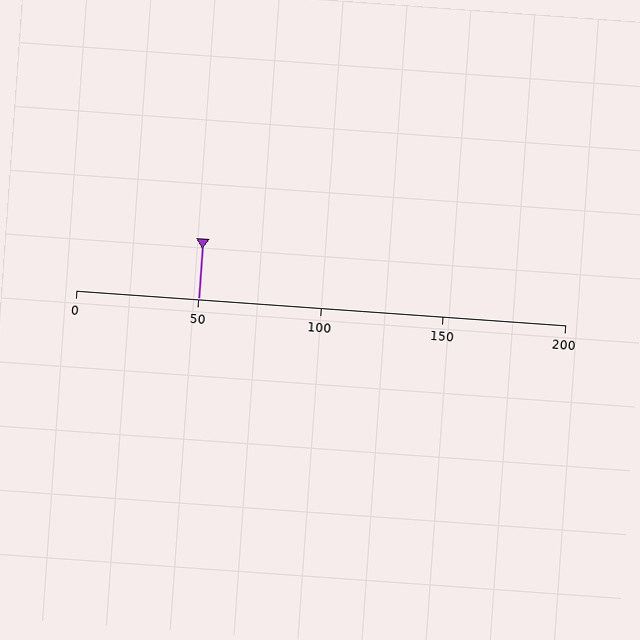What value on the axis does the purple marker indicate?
The marker indicates approximately 50.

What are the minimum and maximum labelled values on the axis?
The axis runs from 0 to 200.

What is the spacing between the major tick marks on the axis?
The major ticks are spaced 50 apart.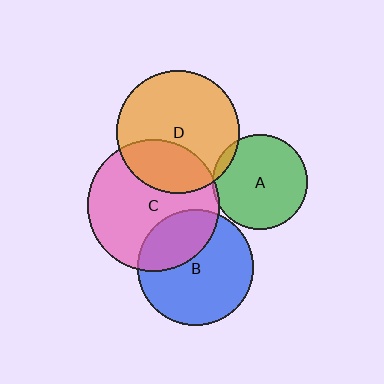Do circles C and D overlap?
Yes.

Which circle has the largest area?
Circle C (pink).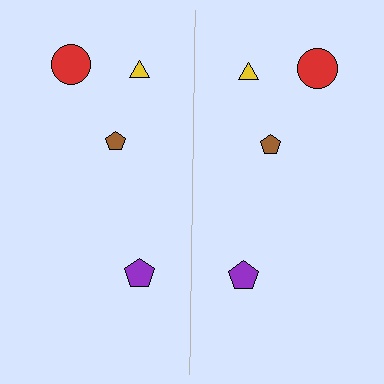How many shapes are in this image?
There are 8 shapes in this image.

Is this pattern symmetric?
Yes, this pattern has bilateral (reflection) symmetry.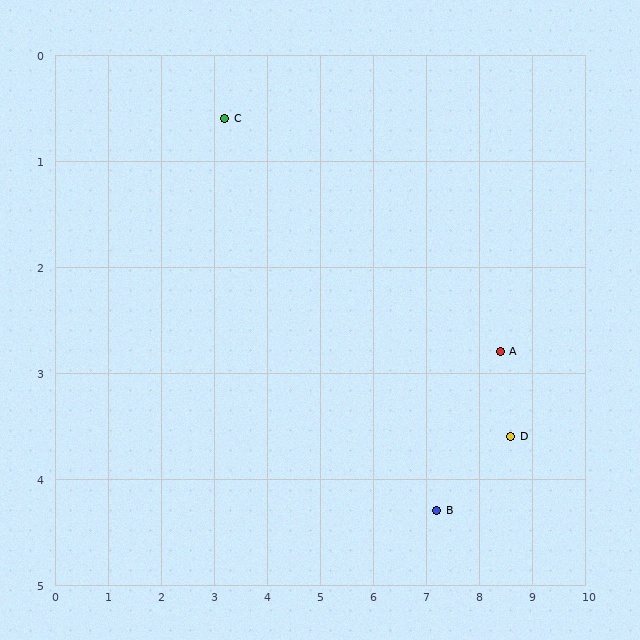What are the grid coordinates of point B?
Point B is at approximately (7.2, 4.3).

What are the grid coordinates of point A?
Point A is at approximately (8.4, 2.8).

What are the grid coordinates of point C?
Point C is at approximately (3.2, 0.6).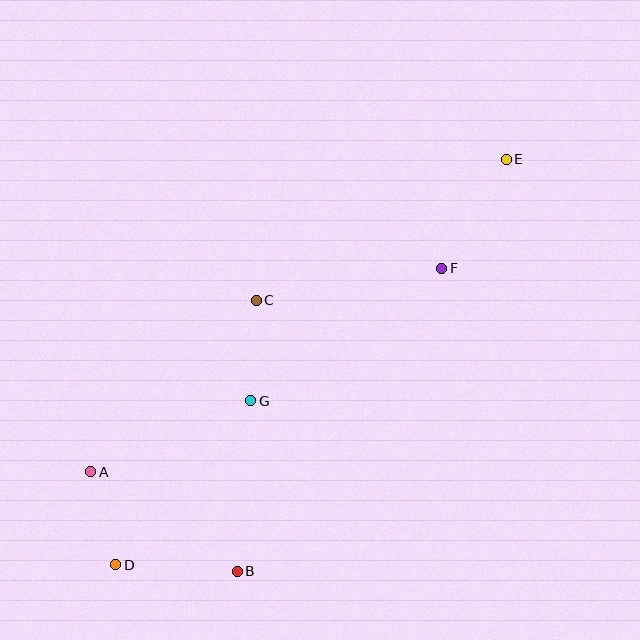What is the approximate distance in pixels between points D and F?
The distance between D and F is approximately 440 pixels.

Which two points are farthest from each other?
Points D and E are farthest from each other.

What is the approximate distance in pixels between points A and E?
The distance between A and E is approximately 520 pixels.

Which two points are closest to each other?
Points A and D are closest to each other.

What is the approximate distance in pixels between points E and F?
The distance between E and F is approximately 127 pixels.